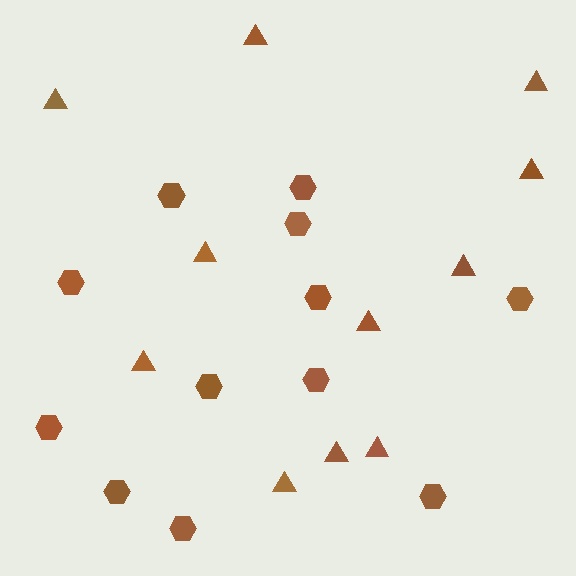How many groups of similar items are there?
There are 2 groups: one group of triangles (11) and one group of hexagons (12).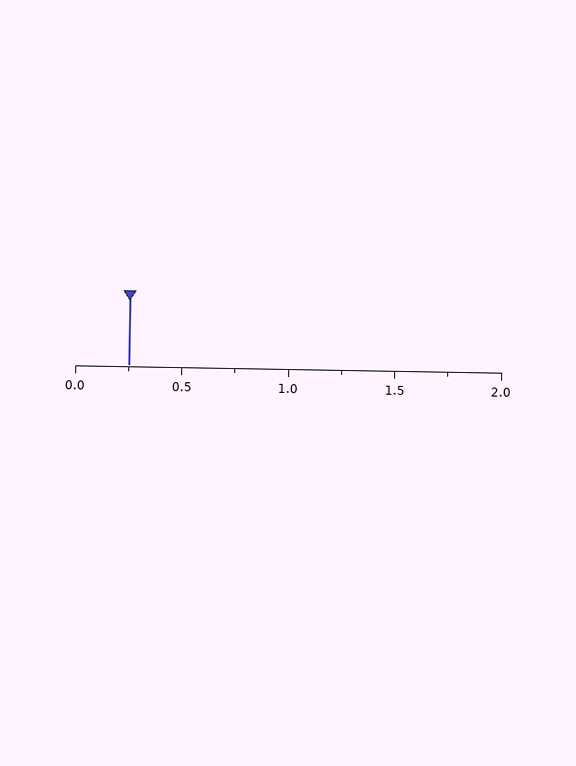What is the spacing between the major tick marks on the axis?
The major ticks are spaced 0.5 apart.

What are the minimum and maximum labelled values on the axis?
The axis runs from 0.0 to 2.0.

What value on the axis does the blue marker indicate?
The marker indicates approximately 0.25.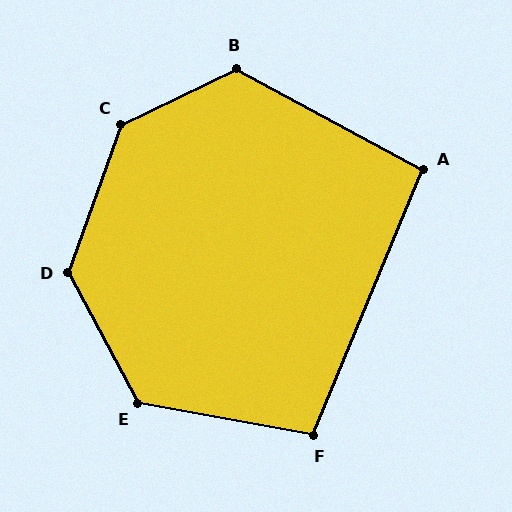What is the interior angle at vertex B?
Approximately 126 degrees (obtuse).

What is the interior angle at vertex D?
Approximately 132 degrees (obtuse).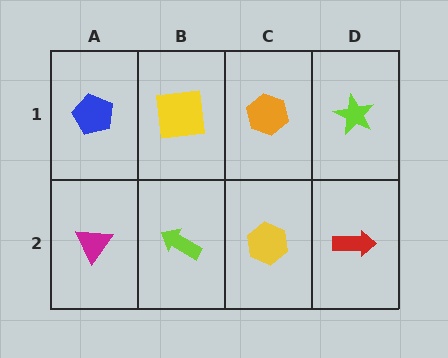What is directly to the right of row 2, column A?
A lime arrow.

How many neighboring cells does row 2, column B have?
3.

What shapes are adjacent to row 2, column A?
A blue pentagon (row 1, column A), a lime arrow (row 2, column B).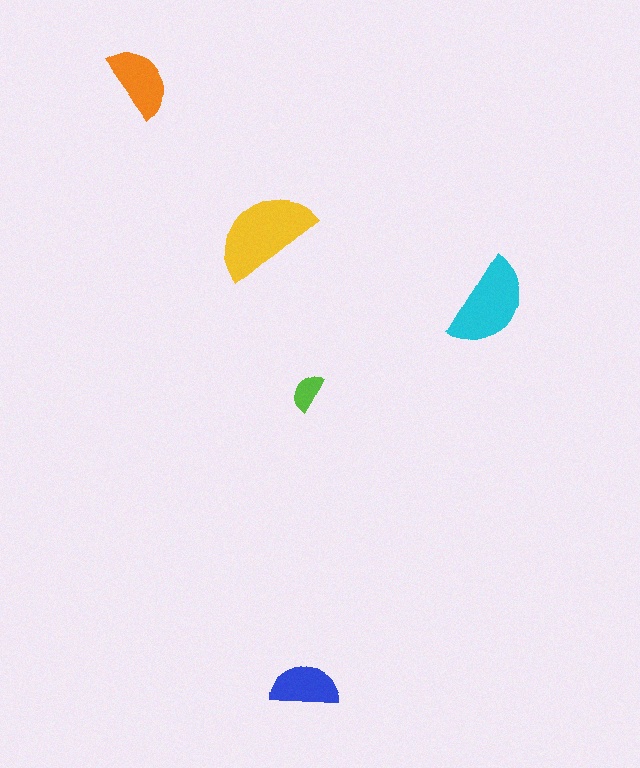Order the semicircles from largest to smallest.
the yellow one, the cyan one, the orange one, the blue one, the lime one.